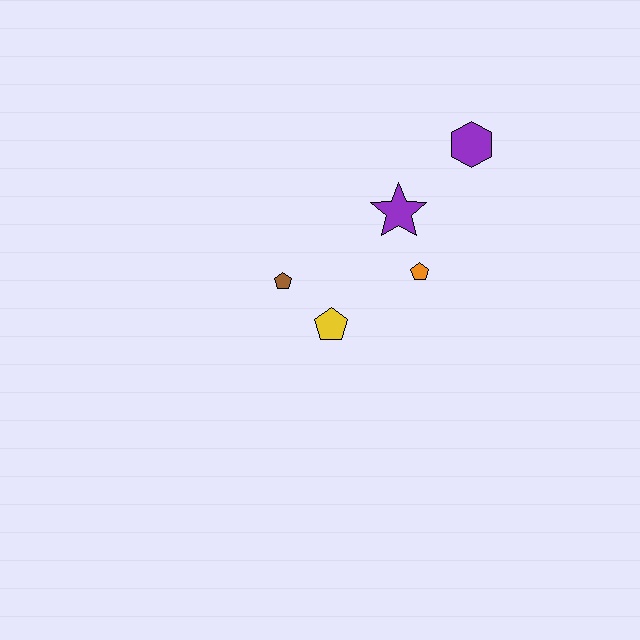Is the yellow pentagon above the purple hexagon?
No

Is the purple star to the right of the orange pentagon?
No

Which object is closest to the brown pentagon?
The yellow pentagon is closest to the brown pentagon.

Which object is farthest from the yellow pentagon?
The purple hexagon is farthest from the yellow pentagon.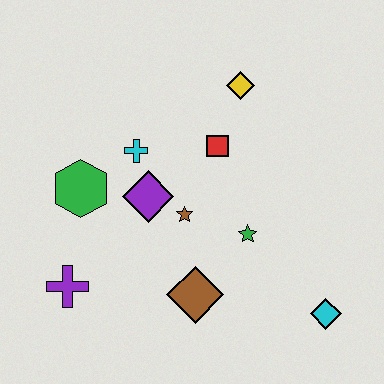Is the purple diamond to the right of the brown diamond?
No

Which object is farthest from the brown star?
The cyan diamond is farthest from the brown star.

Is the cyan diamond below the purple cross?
Yes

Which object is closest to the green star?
The brown star is closest to the green star.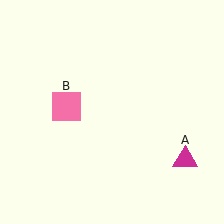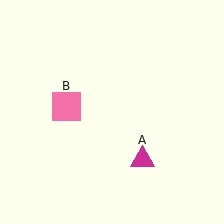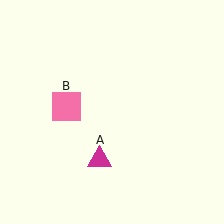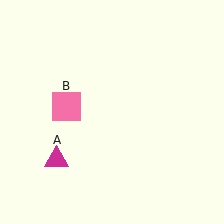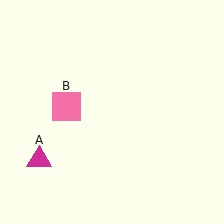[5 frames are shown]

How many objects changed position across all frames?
1 object changed position: magenta triangle (object A).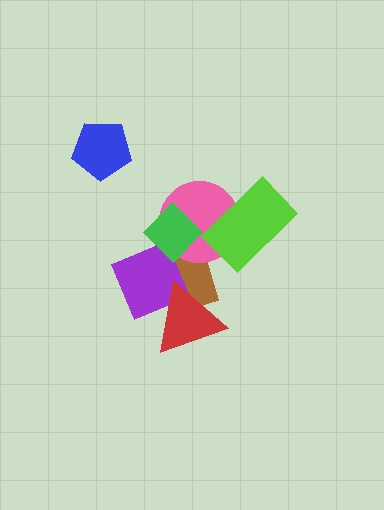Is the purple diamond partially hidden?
Yes, it is partially covered by another shape.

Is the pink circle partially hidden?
Yes, it is partially covered by another shape.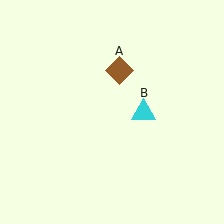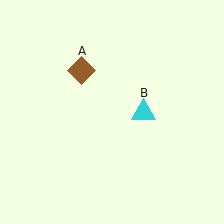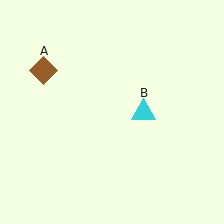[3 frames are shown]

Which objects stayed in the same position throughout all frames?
Cyan triangle (object B) remained stationary.